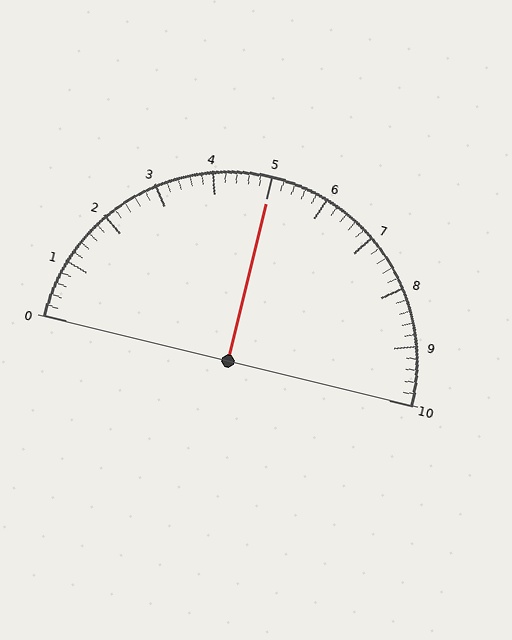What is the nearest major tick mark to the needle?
The nearest major tick mark is 5.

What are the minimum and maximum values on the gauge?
The gauge ranges from 0 to 10.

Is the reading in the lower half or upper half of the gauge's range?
The reading is in the upper half of the range (0 to 10).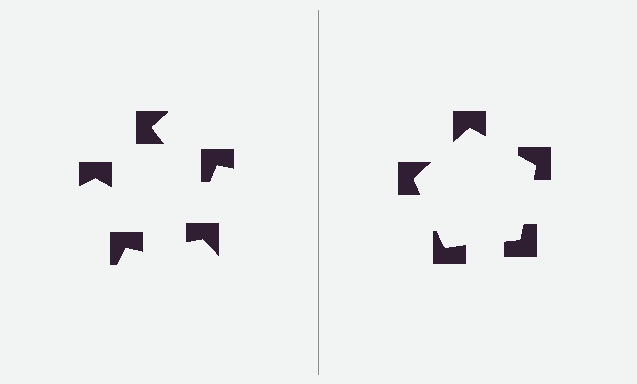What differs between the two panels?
The notched squares are positioned identically on both sides; only the wedge orientations differ. On the right they align to a pentagon; on the left they are misaligned.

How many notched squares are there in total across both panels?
10 — 5 on each side.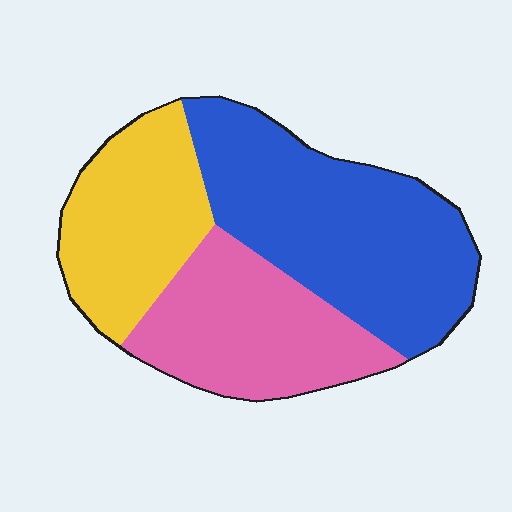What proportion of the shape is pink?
Pink covers about 30% of the shape.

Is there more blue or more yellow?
Blue.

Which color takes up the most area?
Blue, at roughly 45%.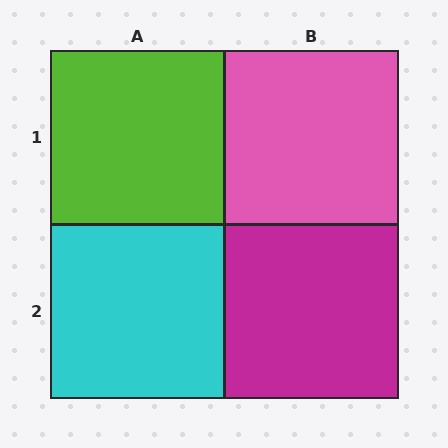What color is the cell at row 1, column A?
Lime.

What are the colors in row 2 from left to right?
Cyan, magenta.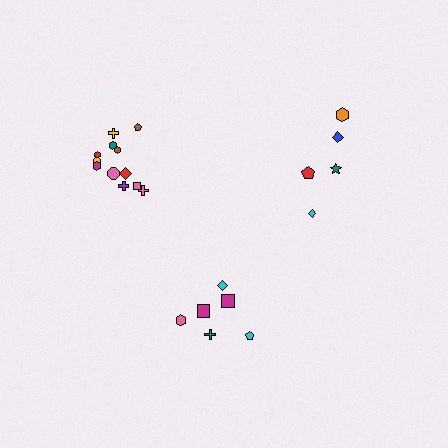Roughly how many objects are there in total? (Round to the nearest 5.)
Roughly 25 objects in total.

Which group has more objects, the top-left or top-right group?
The top-left group.